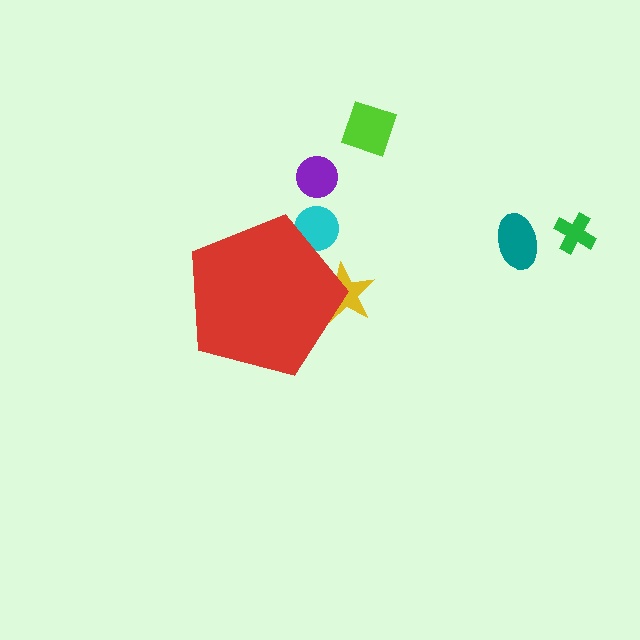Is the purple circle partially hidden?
No, the purple circle is fully visible.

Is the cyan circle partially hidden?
Yes, the cyan circle is partially hidden behind the red pentagon.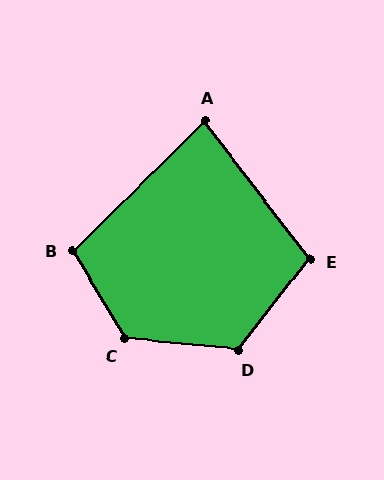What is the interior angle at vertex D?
Approximately 122 degrees (obtuse).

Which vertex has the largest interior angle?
C, at approximately 126 degrees.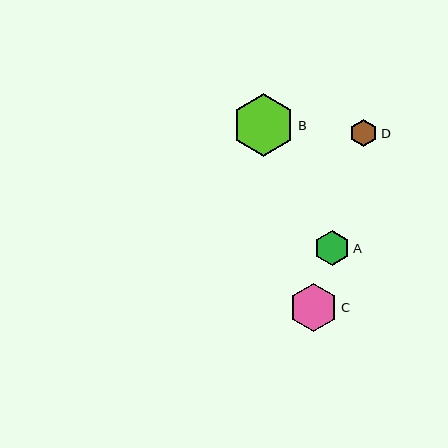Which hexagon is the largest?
Hexagon B is the largest with a size of approximately 63 pixels.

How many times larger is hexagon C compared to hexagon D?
Hexagon C is approximately 1.8 times the size of hexagon D.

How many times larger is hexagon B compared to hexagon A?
Hexagon B is approximately 1.8 times the size of hexagon A.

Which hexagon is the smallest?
Hexagon D is the smallest with a size of approximately 28 pixels.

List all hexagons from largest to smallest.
From largest to smallest: B, C, A, D.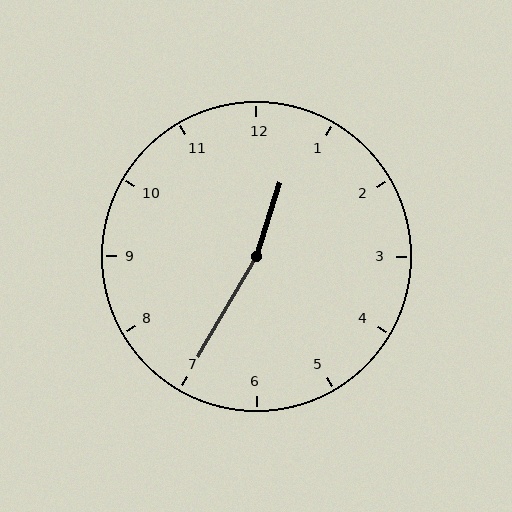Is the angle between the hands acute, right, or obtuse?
It is obtuse.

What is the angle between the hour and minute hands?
Approximately 168 degrees.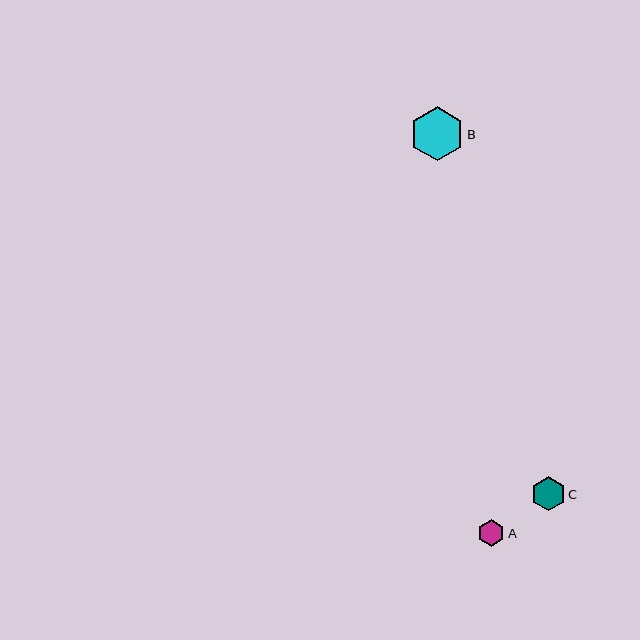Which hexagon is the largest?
Hexagon B is the largest with a size of approximately 54 pixels.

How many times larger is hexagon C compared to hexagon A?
Hexagon C is approximately 1.3 times the size of hexagon A.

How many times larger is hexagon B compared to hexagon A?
Hexagon B is approximately 2.0 times the size of hexagon A.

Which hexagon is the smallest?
Hexagon A is the smallest with a size of approximately 27 pixels.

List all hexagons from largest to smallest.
From largest to smallest: B, C, A.